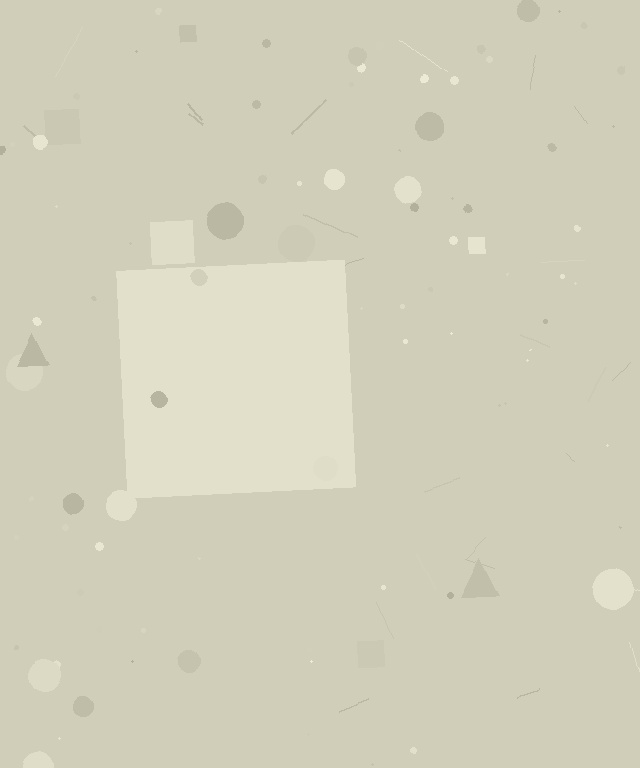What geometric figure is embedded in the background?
A square is embedded in the background.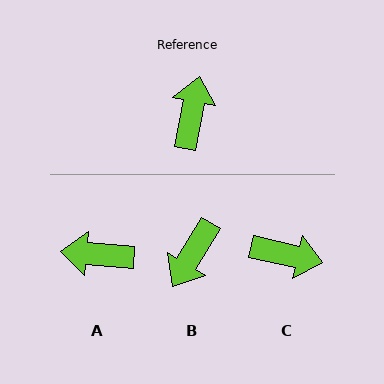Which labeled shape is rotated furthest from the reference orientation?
B, about 160 degrees away.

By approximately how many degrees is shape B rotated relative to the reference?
Approximately 160 degrees counter-clockwise.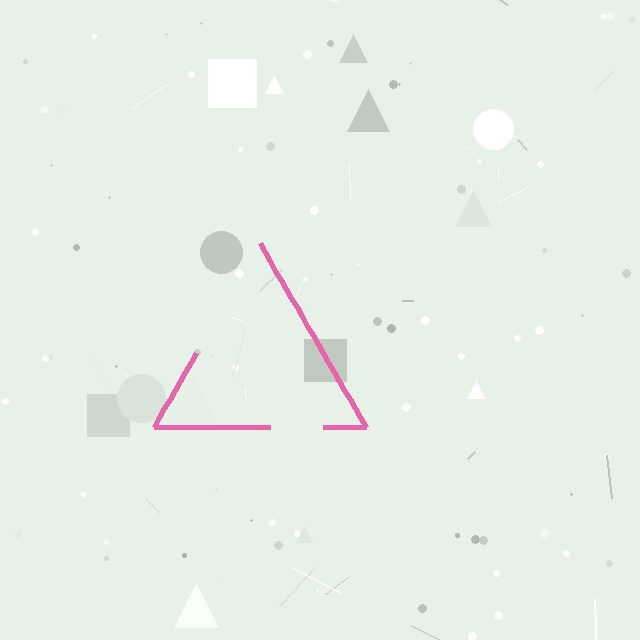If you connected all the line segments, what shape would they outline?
They would outline a triangle.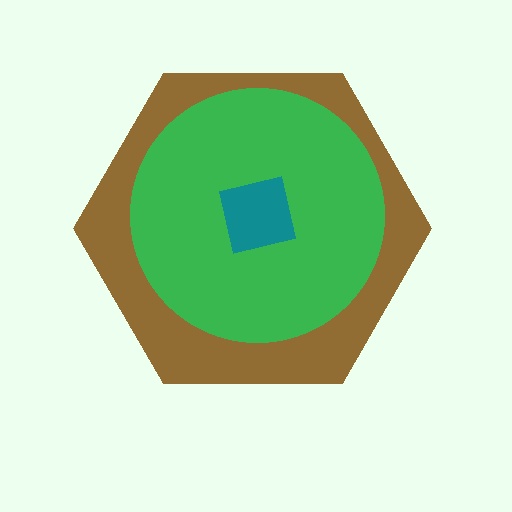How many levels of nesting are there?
3.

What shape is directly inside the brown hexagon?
The green circle.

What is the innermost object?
The teal square.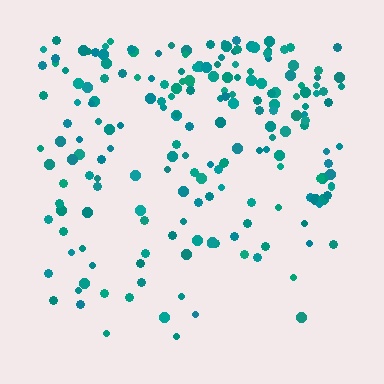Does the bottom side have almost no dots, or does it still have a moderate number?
Still a moderate number, just noticeably fewer than the top.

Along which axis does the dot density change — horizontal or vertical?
Vertical.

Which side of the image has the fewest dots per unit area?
The bottom.